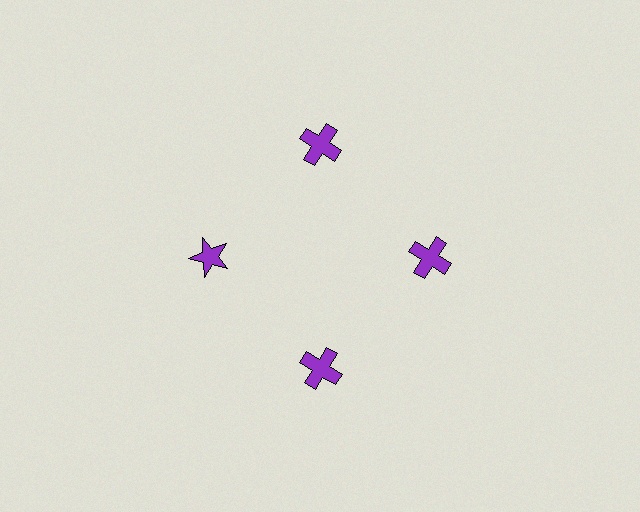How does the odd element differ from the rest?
It has a different shape: star instead of cross.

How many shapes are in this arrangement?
There are 4 shapes arranged in a ring pattern.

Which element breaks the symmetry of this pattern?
The purple star at roughly the 9 o'clock position breaks the symmetry. All other shapes are purple crosses.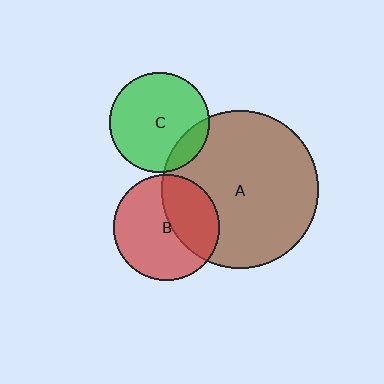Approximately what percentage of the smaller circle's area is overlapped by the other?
Approximately 15%.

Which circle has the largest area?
Circle A (brown).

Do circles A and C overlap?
Yes.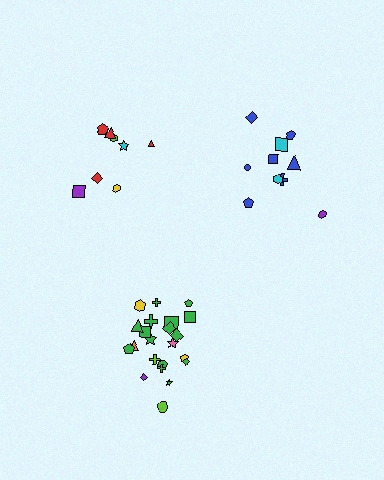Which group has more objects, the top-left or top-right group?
The top-right group.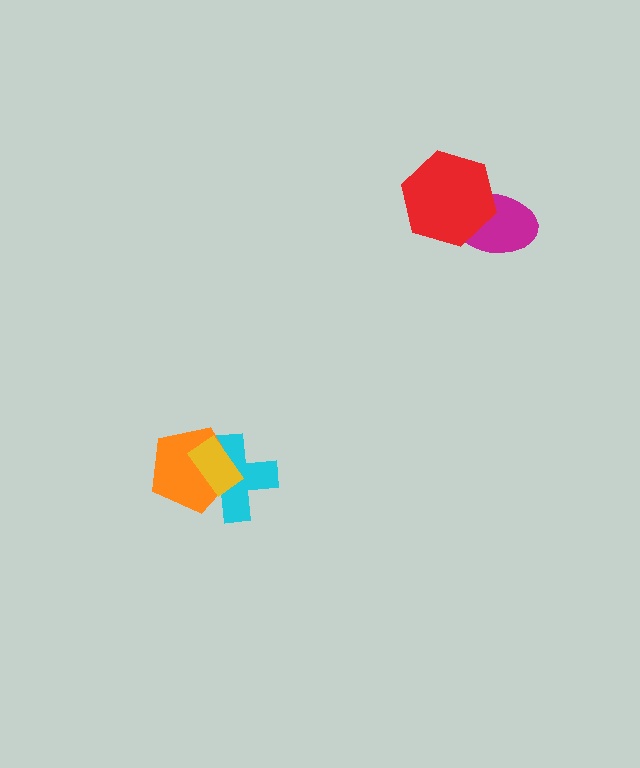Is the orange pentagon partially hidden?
Yes, it is partially covered by another shape.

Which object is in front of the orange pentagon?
The yellow rectangle is in front of the orange pentagon.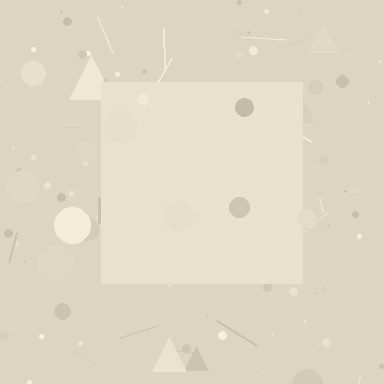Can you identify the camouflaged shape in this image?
The camouflaged shape is a square.